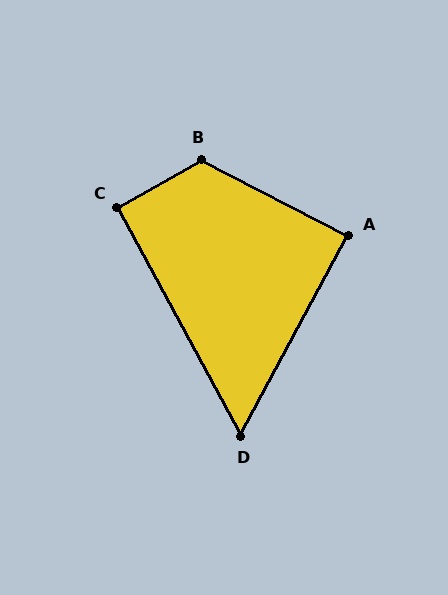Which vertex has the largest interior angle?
B, at approximately 123 degrees.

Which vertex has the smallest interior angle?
D, at approximately 57 degrees.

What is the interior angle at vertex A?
Approximately 89 degrees (approximately right).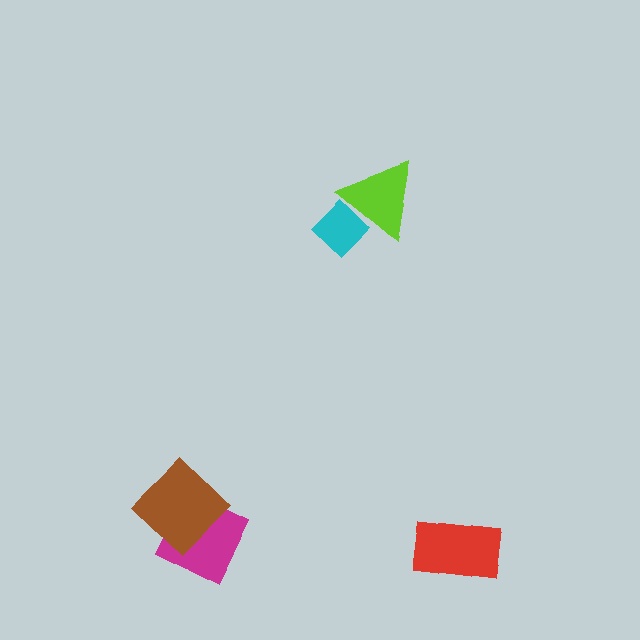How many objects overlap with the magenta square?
1 object overlaps with the magenta square.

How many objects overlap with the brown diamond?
1 object overlaps with the brown diamond.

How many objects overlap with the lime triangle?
1 object overlaps with the lime triangle.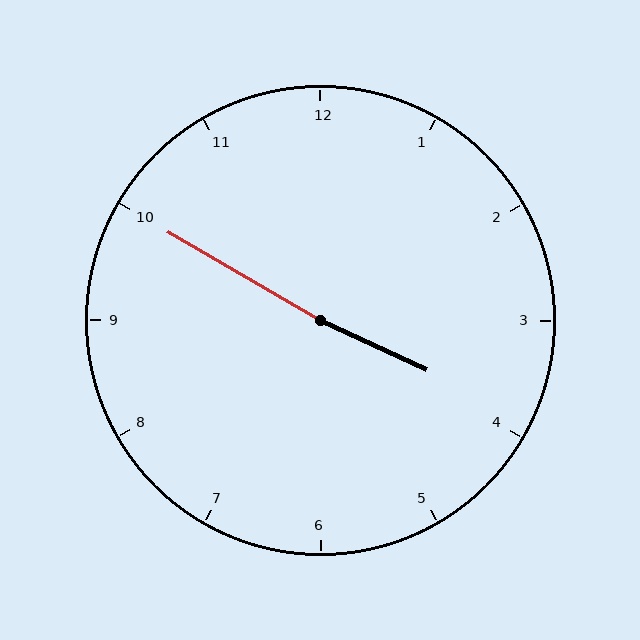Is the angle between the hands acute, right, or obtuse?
It is obtuse.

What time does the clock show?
3:50.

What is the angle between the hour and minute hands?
Approximately 175 degrees.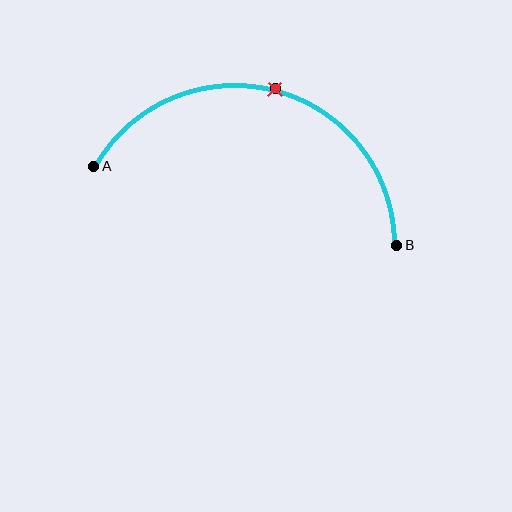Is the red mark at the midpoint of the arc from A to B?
Yes. The red mark lies on the arc at equal arc-length from both A and B — it is the arc midpoint.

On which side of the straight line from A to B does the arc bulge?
The arc bulges above the straight line connecting A and B.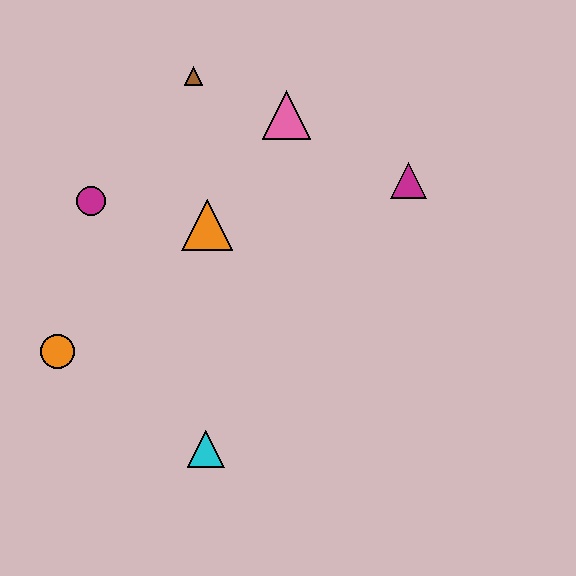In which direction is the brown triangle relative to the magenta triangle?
The brown triangle is to the left of the magenta triangle.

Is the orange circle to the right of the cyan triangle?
No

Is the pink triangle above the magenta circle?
Yes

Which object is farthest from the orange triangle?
The cyan triangle is farthest from the orange triangle.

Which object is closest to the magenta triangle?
The pink triangle is closest to the magenta triangle.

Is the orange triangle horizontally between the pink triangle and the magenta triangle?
No